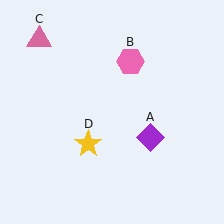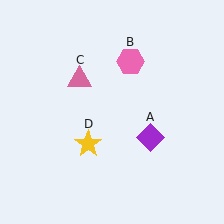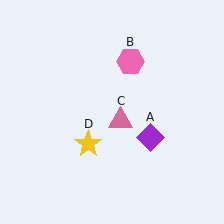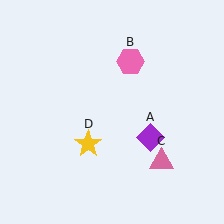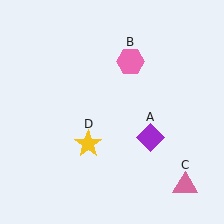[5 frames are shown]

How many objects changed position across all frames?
1 object changed position: pink triangle (object C).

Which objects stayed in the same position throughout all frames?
Purple diamond (object A) and pink hexagon (object B) and yellow star (object D) remained stationary.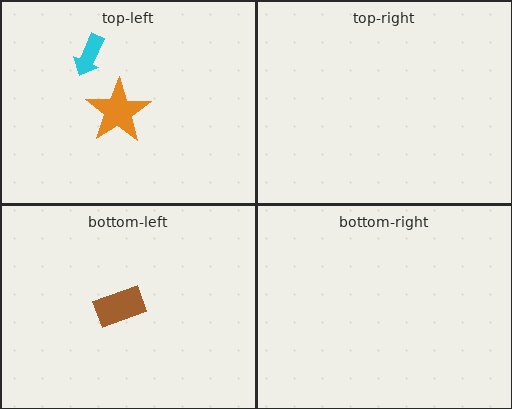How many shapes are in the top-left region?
2.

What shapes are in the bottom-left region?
The brown rectangle.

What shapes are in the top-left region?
The cyan arrow, the orange star.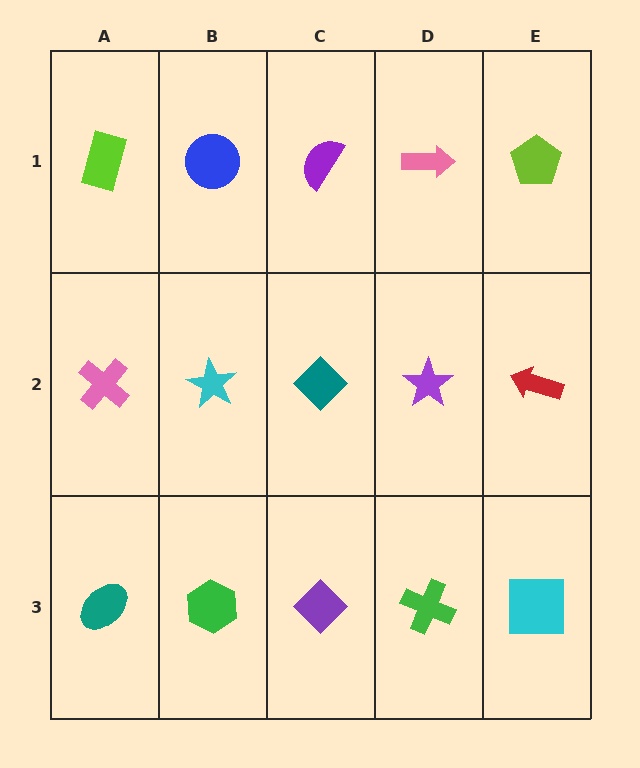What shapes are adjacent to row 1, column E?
A red arrow (row 2, column E), a pink arrow (row 1, column D).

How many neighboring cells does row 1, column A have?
2.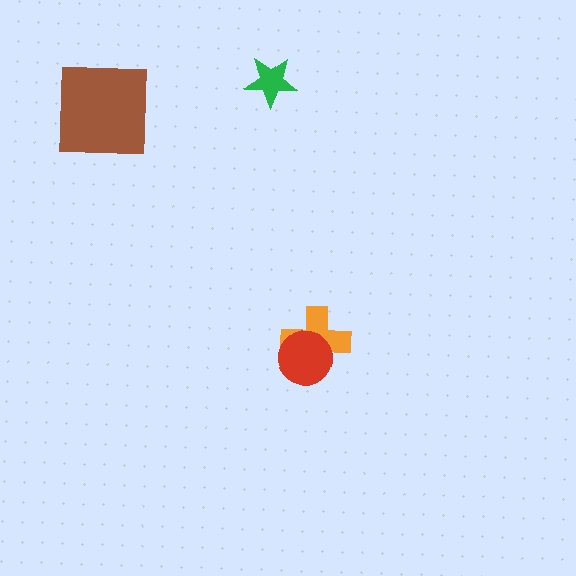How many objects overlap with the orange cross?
1 object overlaps with the orange cross.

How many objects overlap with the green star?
0 objects overlap with the green star.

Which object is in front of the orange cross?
The red circle is in front of the orange cross.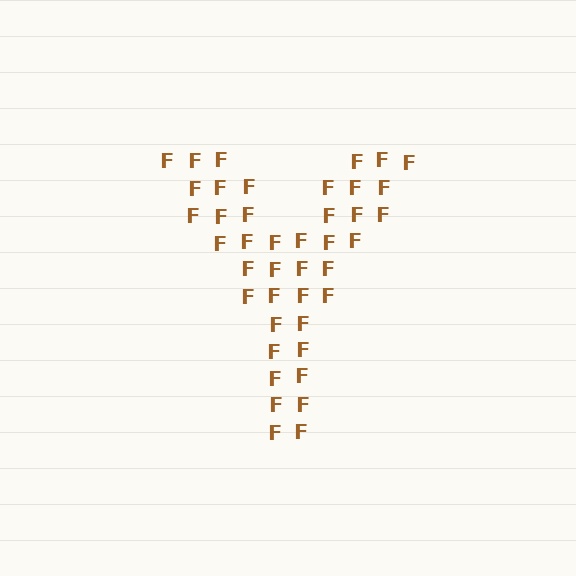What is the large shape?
The large shape is the letter Y.